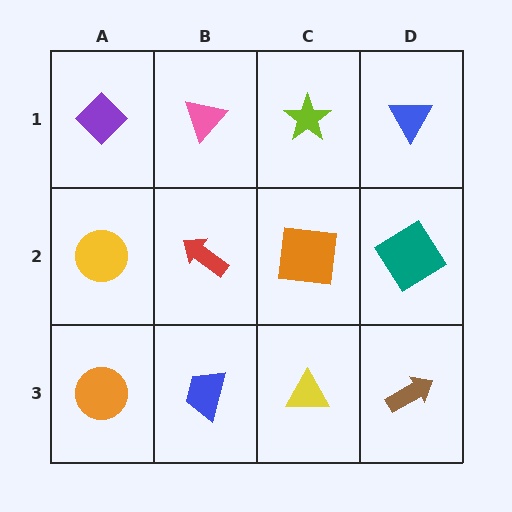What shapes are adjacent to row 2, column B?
A pink triangle (row 1, column B), a blue trapezoid (row 3, column B), a yellow circle (row 2, column A), an orange square (row 2, column C).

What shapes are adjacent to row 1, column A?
A yellow circle (row 2, column A), a pink triangle (row 1, column B).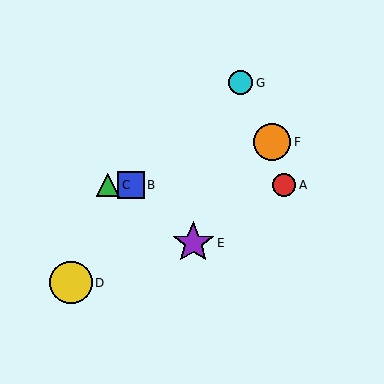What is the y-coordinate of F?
Object F is at y≈142.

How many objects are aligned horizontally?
3 objects (A, B, C) are aligned horizontally.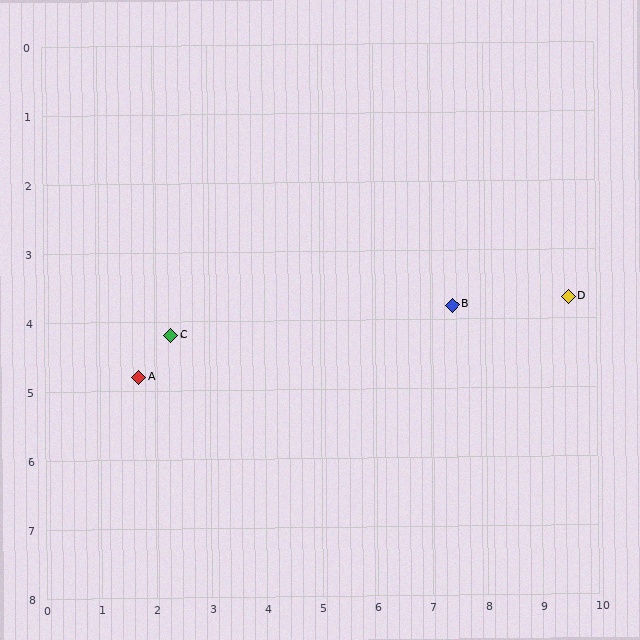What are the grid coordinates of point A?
Point A is at approximately (1.7, 4.8).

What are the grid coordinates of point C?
Point C is at approximately (2.3, 4.2).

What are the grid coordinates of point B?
Point B is at approximately (7.4, 3.8).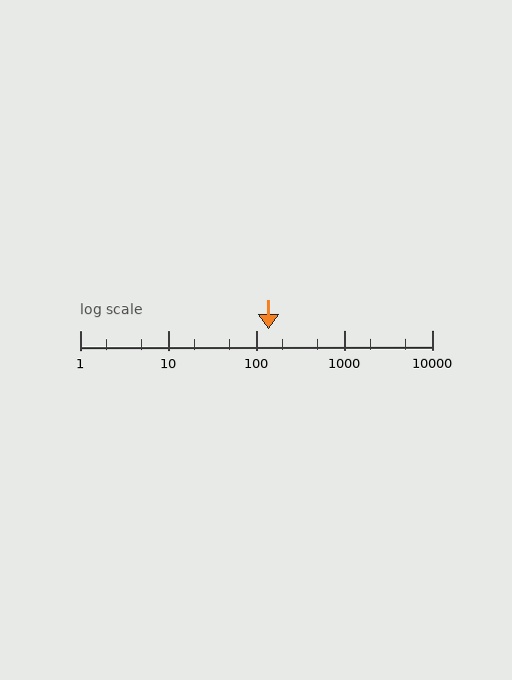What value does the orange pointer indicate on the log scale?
The pointer indicates approximately 140.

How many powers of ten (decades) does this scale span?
The scale spans 4 decades, from 1 to 10000.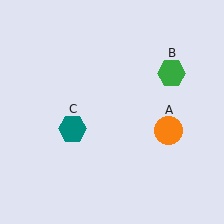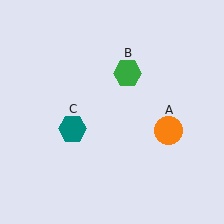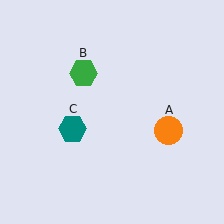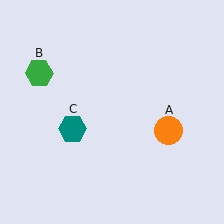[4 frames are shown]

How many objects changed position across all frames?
1 object changed position: green hexagon (object B).